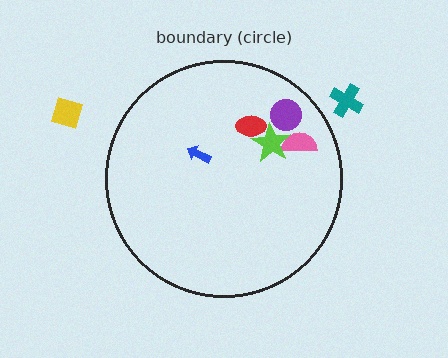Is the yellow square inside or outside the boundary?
Outside.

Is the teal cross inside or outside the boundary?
Outside.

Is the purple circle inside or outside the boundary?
Inside.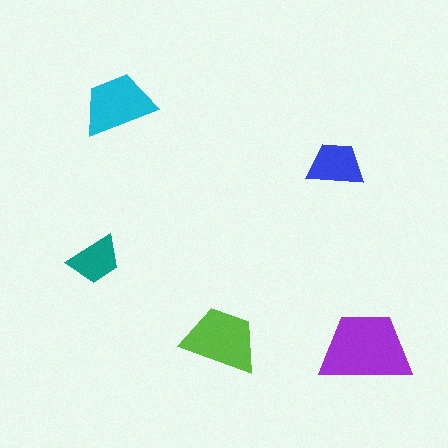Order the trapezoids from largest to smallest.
the purple one, the lime one, the cyan one, the blue one, the teal one.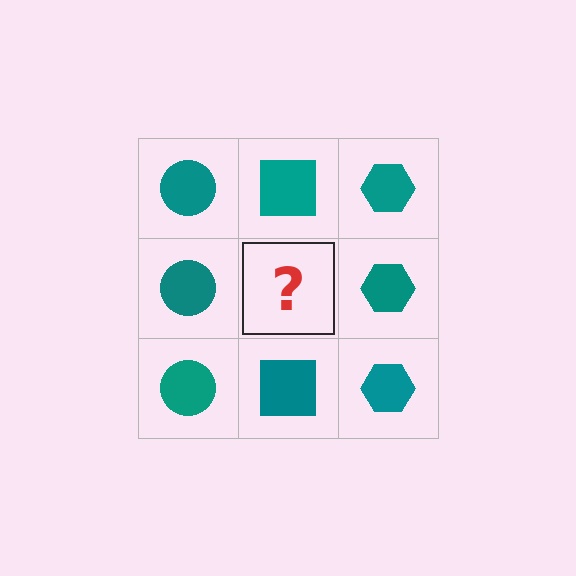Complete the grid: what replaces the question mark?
The question mark should be replaced with a teal square.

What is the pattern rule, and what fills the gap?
The rule is that each column has a consistent shape. The gap should be filled with a teal square.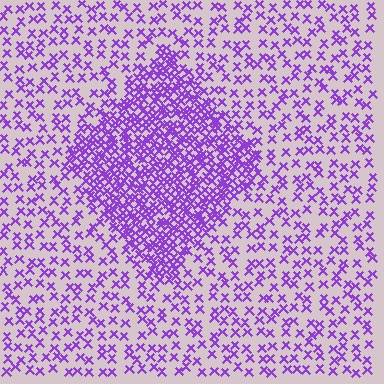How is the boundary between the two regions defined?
The boundary is defined by a change in element density (approximately 2.7x ratio). All elements are the same color, size, and shape.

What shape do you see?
I see a diamond.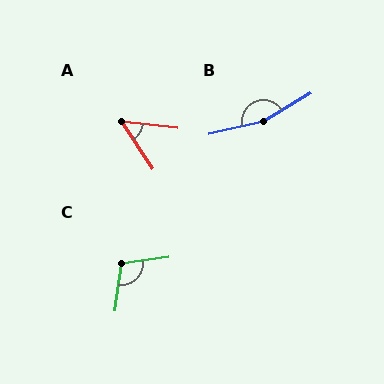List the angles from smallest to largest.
A (50°), C (105°), B (162°).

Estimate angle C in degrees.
Approximately 105 degrees.